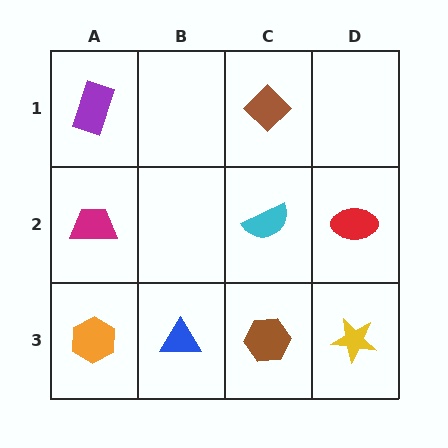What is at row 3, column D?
A yellow star.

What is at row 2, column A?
A magenta trapezoid.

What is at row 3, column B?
A blue triangle.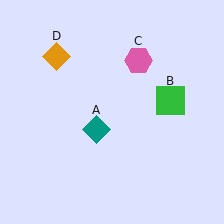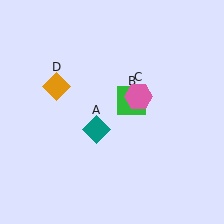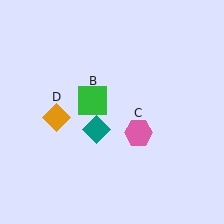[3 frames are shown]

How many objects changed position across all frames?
3 objects changed position: green square (object B), pink hexagon (object C), orange diamond (object D).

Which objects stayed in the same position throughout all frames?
Teal diamond (object A) remained stationary.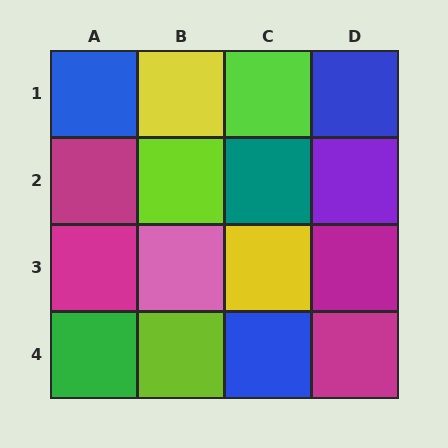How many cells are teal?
1 cell is teal.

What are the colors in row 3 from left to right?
Magenta, pink, yellow, magenta.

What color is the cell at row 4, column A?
Green.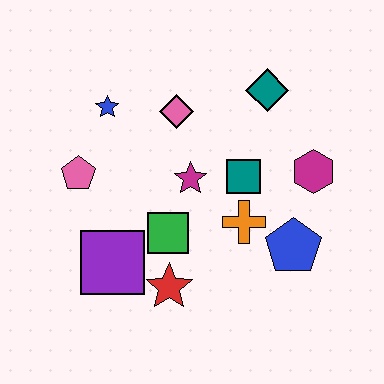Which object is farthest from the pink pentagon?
The magenta hexagon is farthest from the pink pentagon.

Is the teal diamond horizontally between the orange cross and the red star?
No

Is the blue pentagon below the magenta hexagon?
Yes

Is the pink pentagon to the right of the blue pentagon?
No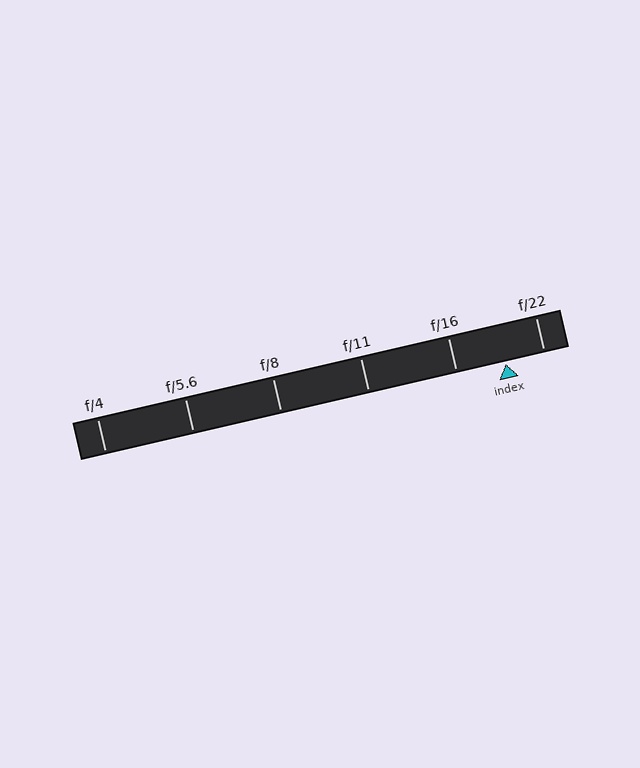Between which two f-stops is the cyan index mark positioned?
The index mark is between f/16 and f/22.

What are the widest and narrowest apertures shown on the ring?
The widest aperture shown is f/4 and the narrowest is f/22.